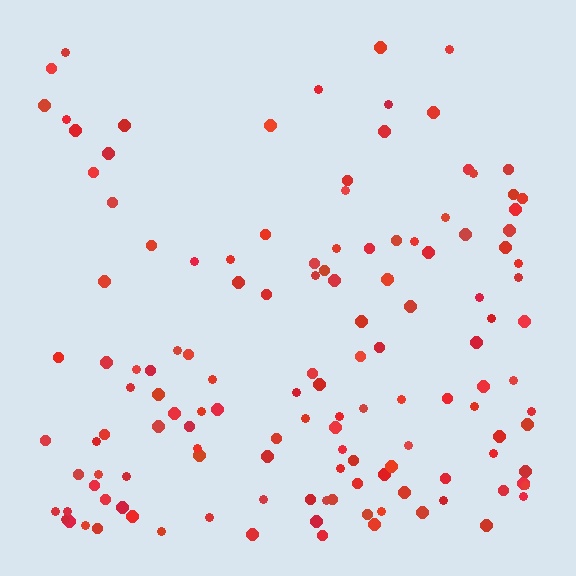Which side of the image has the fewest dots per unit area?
The top.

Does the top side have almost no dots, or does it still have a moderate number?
Still a moderate number, just noticeably fewer than the bottom.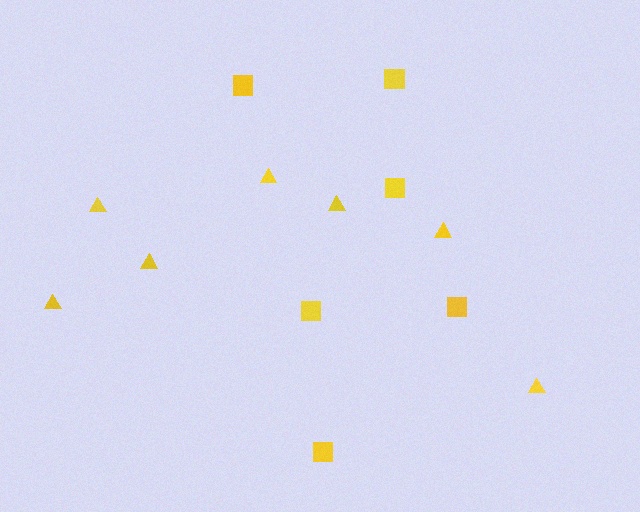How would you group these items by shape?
There are 2 groups: one group of squares (6) and one group of triangles (7).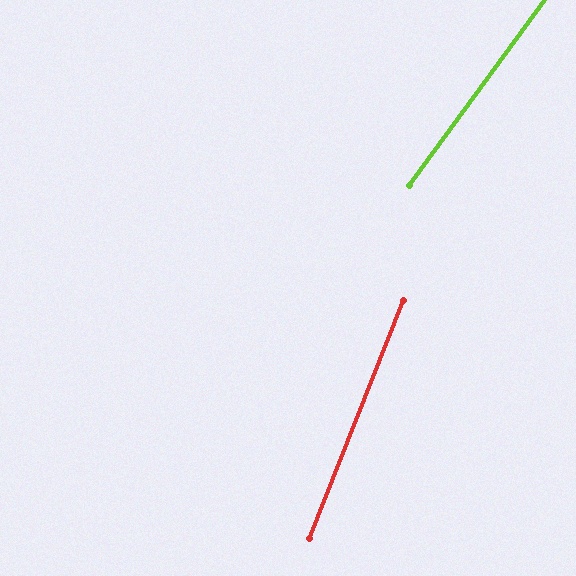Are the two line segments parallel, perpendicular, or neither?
Neither parallel nor perpendicular — they differ by about 14°.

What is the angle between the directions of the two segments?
Approximately 14 degrees.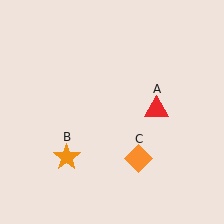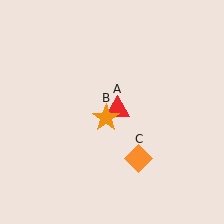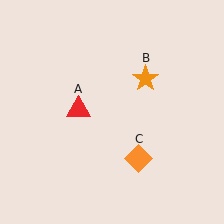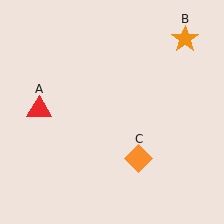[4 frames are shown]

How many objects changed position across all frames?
2 objects changed position: red triangle (object A), orange star (object B).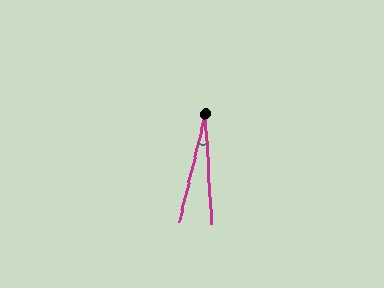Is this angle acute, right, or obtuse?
It is acute.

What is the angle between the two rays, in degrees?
Approximately 17 degrees.